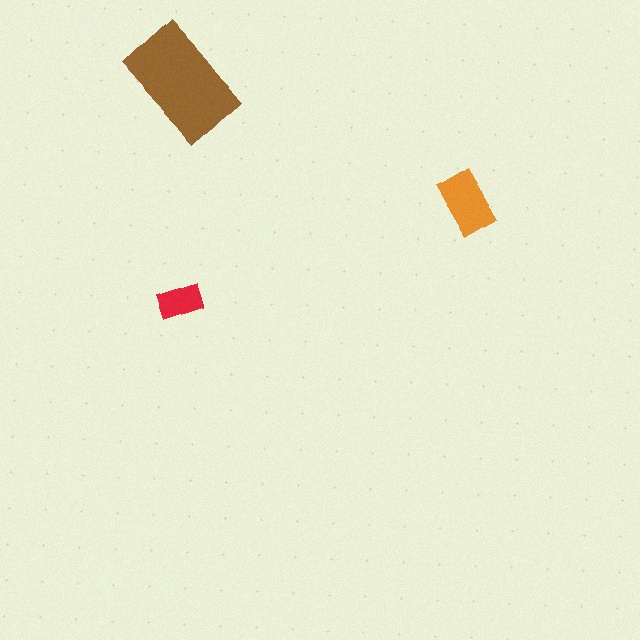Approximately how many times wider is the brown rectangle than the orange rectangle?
About 2 times wider.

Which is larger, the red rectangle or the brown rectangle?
The brown one.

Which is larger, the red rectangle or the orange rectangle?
The orange one.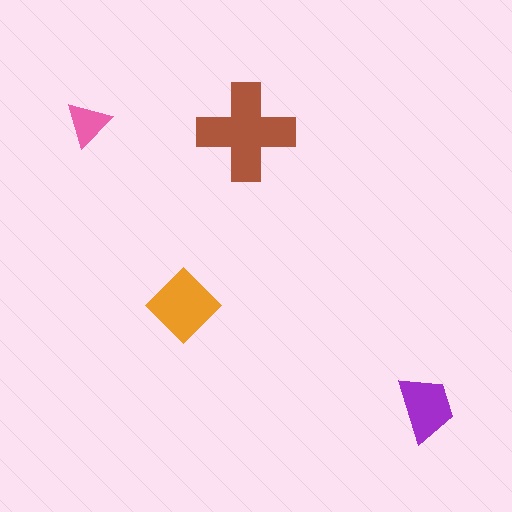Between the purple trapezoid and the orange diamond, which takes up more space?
The orange diamond.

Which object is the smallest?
The pink triangle.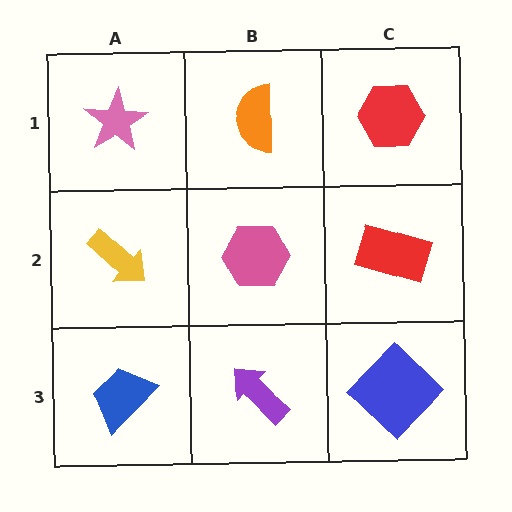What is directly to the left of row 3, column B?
A blue trapezoid.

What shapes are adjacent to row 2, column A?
A pink star (row 1, column A), a blue trapezoid (row 3, column A), a pink hexagon (row 2, column B).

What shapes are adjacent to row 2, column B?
An orange semicircle (row 1, column B), a purple arrow (row 3, column B), a yellow arrow (row 2, column A), a red rectangle (row 2, column C).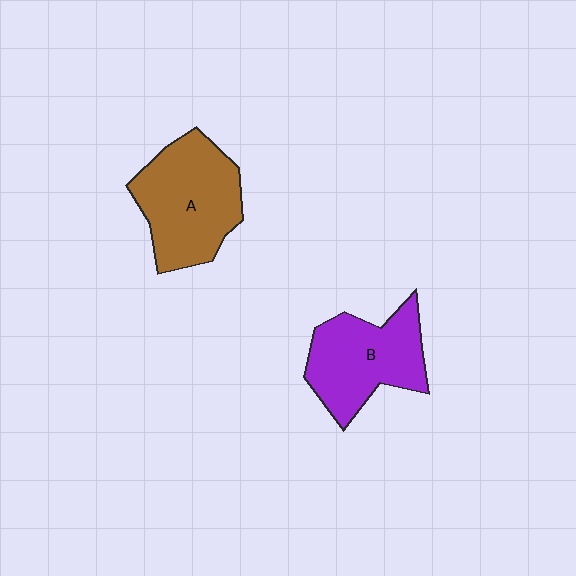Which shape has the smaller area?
Shape B (purple).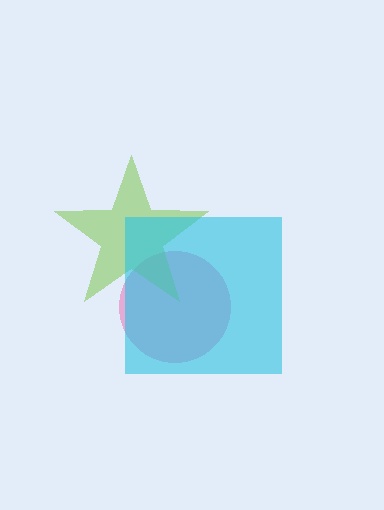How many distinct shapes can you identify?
There are 3 distinct shapes: a pink circle, a lime star, a cyan square.